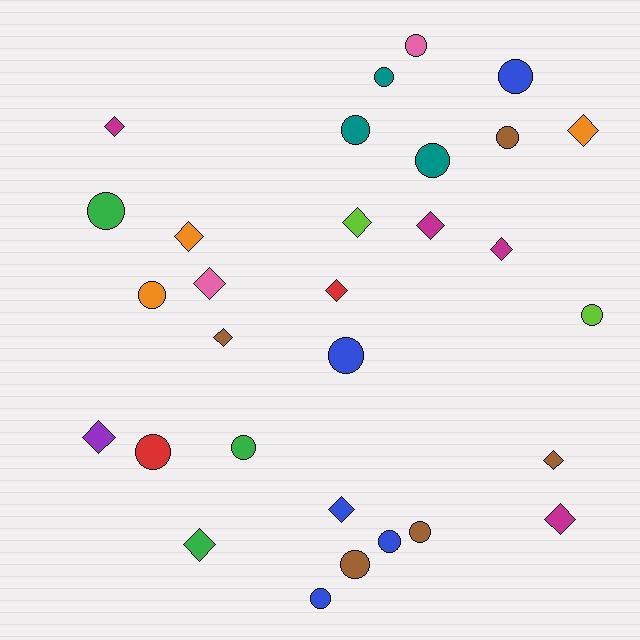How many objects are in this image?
There are 30 objects.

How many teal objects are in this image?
There are 3 teal objects.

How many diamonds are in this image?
There are 14 diamonds.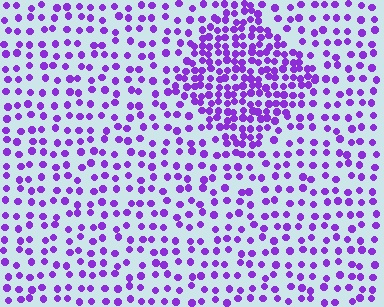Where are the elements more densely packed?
The elements are more densely packed inside the diamond boundary.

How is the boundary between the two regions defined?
The boundary is defined by a change in element density (approximately 2.2x ratio). All elements are the same color, size, and shape.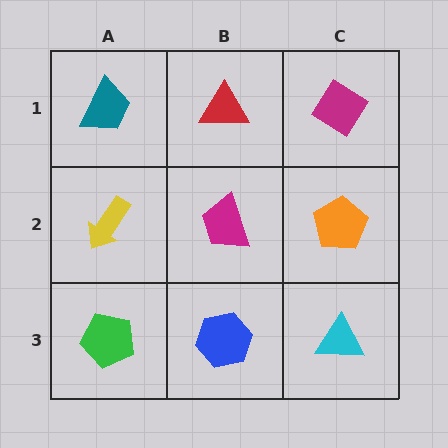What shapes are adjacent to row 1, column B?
A magenta trapezoid (row 2, column B), a teal trapezoid (row 1, column A), a magenta diamond (row 1, column C).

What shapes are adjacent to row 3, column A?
A yellow arrow (row 2, column A), a blue hexagon (row 3, column B).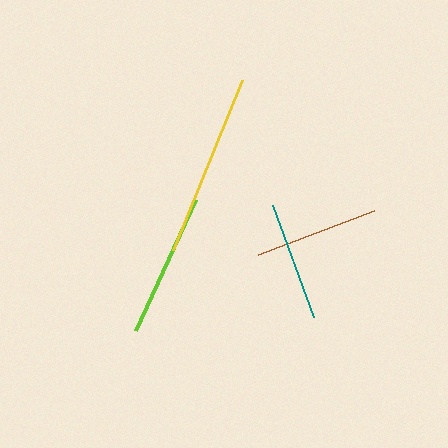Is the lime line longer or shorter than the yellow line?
The yellow line is longer than the lime line.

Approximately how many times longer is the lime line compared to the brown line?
The lime line is approximately 1.2 times the length of the brown line.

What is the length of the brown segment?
The brown segment is approximately 124 pixels long.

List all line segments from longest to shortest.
From longest to shortest: yellow, lime, brown, teal.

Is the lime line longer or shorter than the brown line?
The lime line is longer than the brown line.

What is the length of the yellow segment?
The yellow segment is approximately 184 pixels long.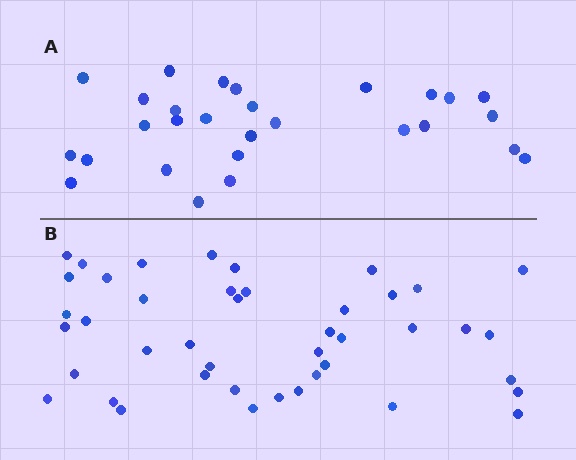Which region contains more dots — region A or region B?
Region B (the bottom region) has more dots.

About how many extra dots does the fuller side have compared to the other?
Region B has approximately 15 more dots than region A.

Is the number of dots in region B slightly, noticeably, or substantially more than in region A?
Region B has substantially more. The ratio is roughly 1.5 to 1.